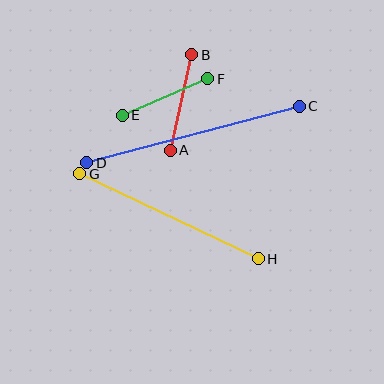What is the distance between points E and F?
The distance is approximately 93 pixels.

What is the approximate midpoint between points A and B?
The midpoint is at approximately (181, 102) pixels.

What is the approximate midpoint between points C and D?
The midpoint is at approximately (193, 135) pixels.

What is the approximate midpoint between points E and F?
The midpoint is at approximately (165, 97) pixels.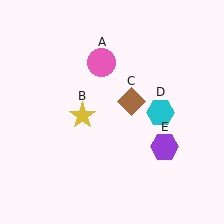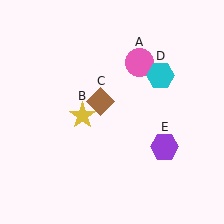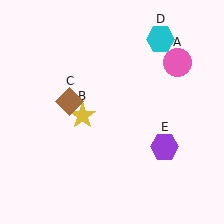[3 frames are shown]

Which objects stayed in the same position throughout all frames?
Yellow star (object B) and purple hexagon (object E) remained stationary.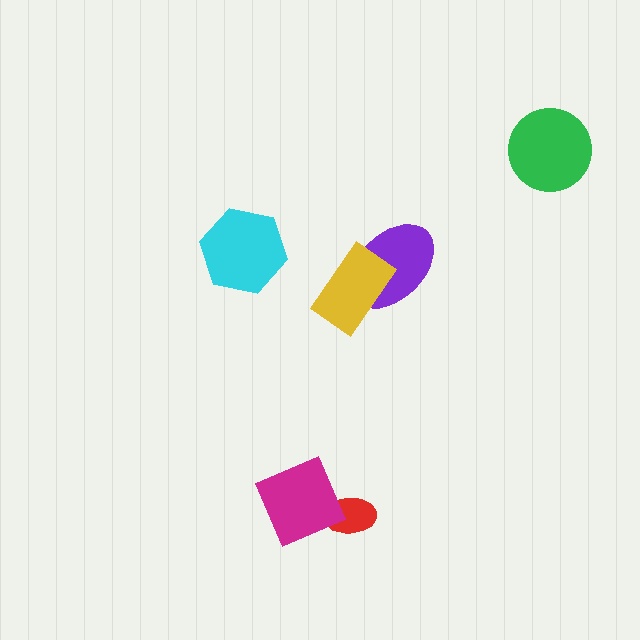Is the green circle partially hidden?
No, no other shape covers it.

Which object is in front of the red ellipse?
The magenta diamond is in front of the red ellipse.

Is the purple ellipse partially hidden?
Yes, it is partially covered by another shape.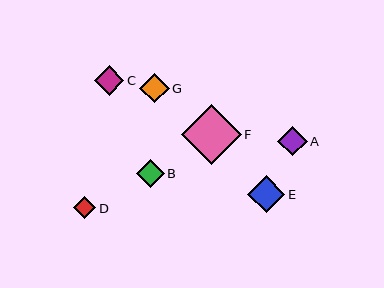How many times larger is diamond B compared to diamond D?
Diamond B is approximately 1.2 times the size of diamond D.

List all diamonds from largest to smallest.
From largest to smallest: F, E, G, C, A, B, D.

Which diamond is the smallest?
Diamond D is the smallest with a size of approximately 22 pixels.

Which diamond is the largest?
Diamond F is the largest with a size of approximately 59 pixels.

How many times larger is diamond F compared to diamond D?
Diamond F is approximately 2.7 times the size of diamond D.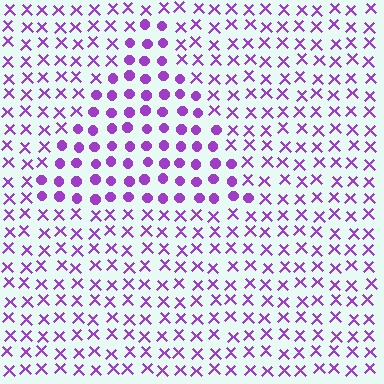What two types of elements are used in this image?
The image uses circles inside the triangle region and X marks outside it.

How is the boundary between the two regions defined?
The boundary is defined by a change in element shape: circles inside vs. X marks outside. All elements share the same color and spacing.